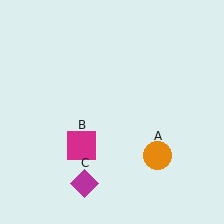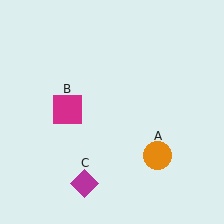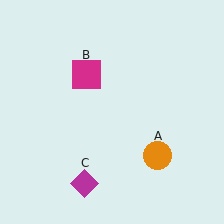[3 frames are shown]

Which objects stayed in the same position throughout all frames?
Orange circle (object A) and magenta diamond (object C) remained stationary.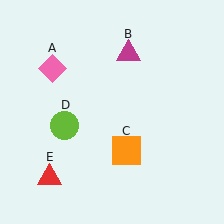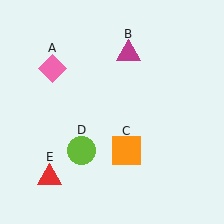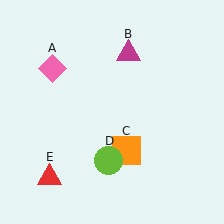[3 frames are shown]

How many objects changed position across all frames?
1 object changed position: lime circle (object D).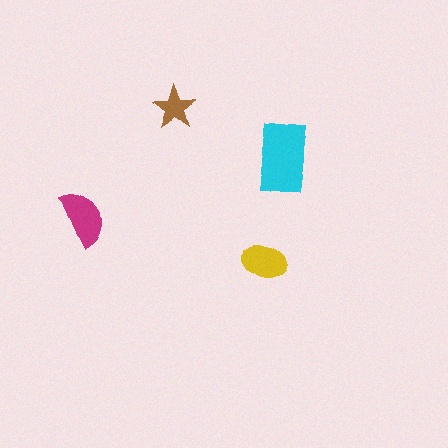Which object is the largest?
The cyan rectangle.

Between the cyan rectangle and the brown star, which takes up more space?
The cyan rectangle.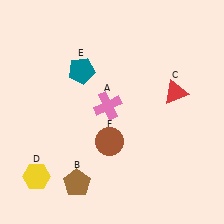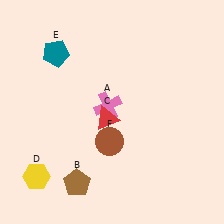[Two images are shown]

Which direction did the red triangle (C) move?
The red triangle (C) moved left.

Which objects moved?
The objects that moved are: the red triangle (C), the teal pentagon (E).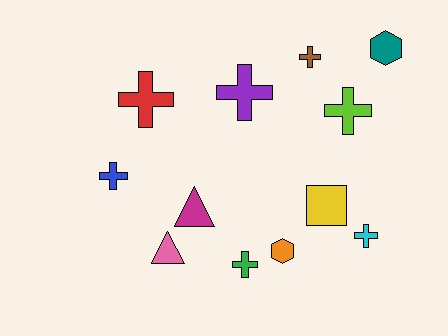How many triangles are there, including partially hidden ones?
There are 2 triangles.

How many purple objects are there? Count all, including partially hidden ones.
There is 1 purple object.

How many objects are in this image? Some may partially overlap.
There are 12 objects.